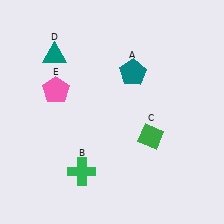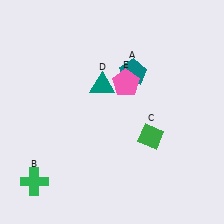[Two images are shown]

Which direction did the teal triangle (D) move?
The teal triangle (D) moved right.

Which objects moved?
The objects that moved are: the green cross (B), the teal triangle (D), the pink pentagon (E).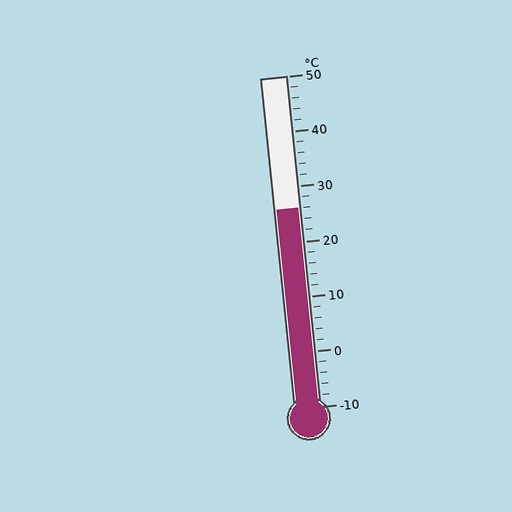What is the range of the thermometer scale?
The thermometer scale ranges from -10°C to 50°C.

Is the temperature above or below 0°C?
The temperature is above 0°C.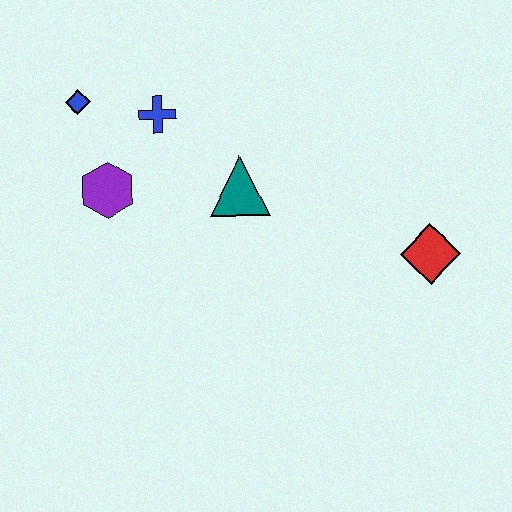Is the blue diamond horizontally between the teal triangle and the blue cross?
No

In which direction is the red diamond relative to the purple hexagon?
The red diamond is to the right of the purple hexagon.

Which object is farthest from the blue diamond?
The red diamond is farthest from the blue diamond.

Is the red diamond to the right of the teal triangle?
Yes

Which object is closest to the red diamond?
The teal triangle is closest to the red diamond.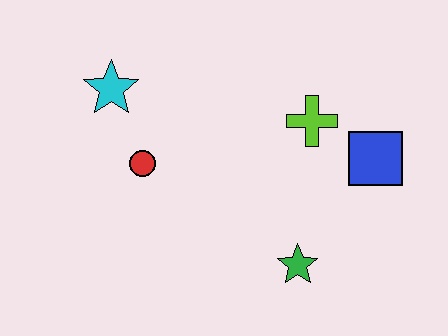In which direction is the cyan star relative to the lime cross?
The cyan star is to the left of the lime cross.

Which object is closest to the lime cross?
The blue square is closest to the lime cross.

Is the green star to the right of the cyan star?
Yes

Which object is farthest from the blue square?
The cyan star is farthest from the blue square.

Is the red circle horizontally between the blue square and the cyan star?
Yes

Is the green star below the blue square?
Yes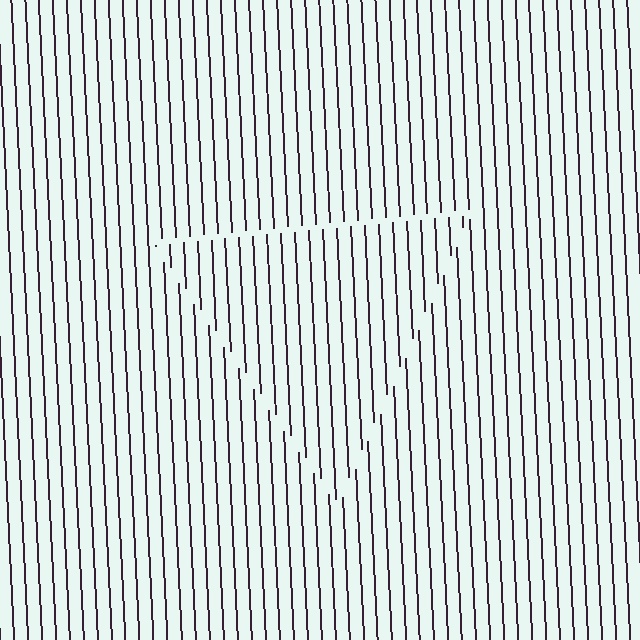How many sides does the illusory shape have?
3 sides — the line-ends trace a triangle.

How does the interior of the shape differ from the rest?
The interior of the shape contains the same grating, shifted by half a period — the contour is defined by the phase discontinuity where line-ends from the inner and outer gratings abut.